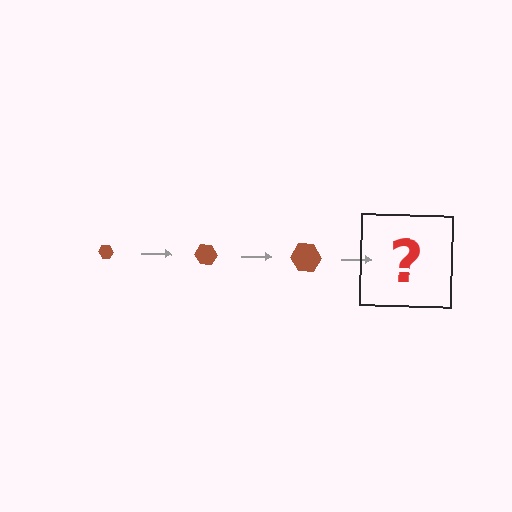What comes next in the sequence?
The next element should be a brown hexagon, larger than the previous one.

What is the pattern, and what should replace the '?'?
The pattern is that the hexagon gets progressively larger each step. The '?' should be a brown hexagon, larger than the previous one.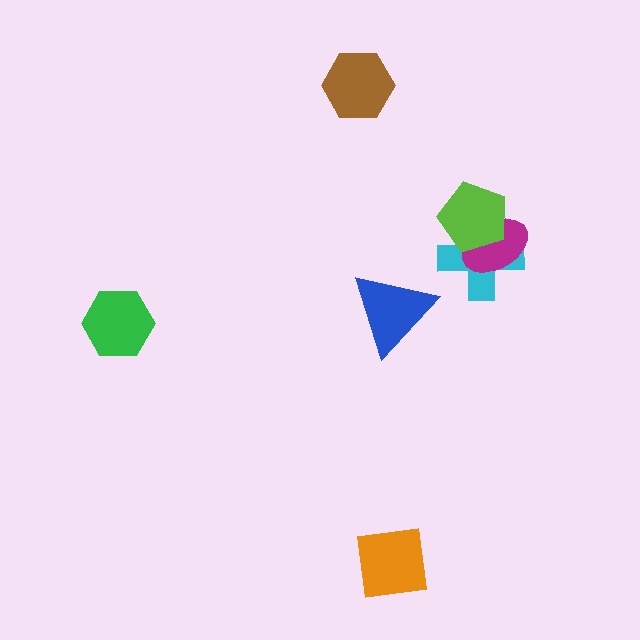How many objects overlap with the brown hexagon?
0 objects overlap with the brown hexagon.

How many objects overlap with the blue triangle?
0 objects overlap with the blue triangle.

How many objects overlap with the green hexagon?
0 objects overlap with the green hexagon.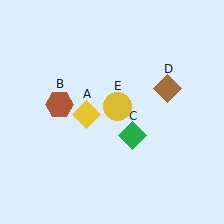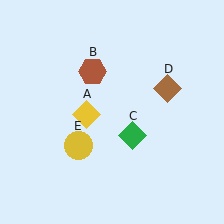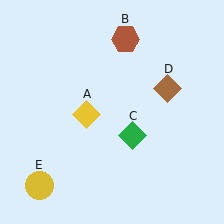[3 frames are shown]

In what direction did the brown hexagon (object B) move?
The brown hexagon (object B) moved up and to the right.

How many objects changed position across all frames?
2 objects changed position: brown hexagon (object B), yellow circle (object E).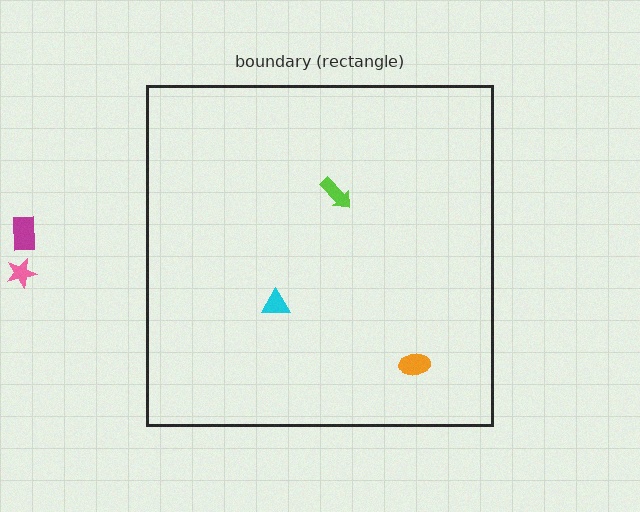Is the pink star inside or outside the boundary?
Outside.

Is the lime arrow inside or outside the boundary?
Inside.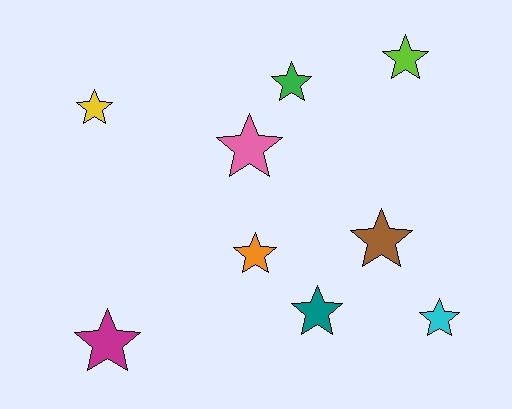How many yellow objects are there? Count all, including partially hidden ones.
There is 1 yellow object.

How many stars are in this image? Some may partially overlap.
There are 9 stars.